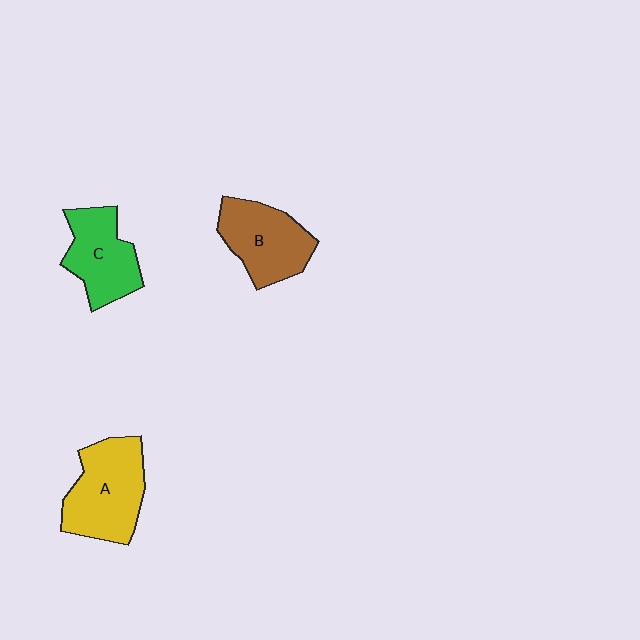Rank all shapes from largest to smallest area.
From largest to smallest: A (yellow), B (brown), C (green).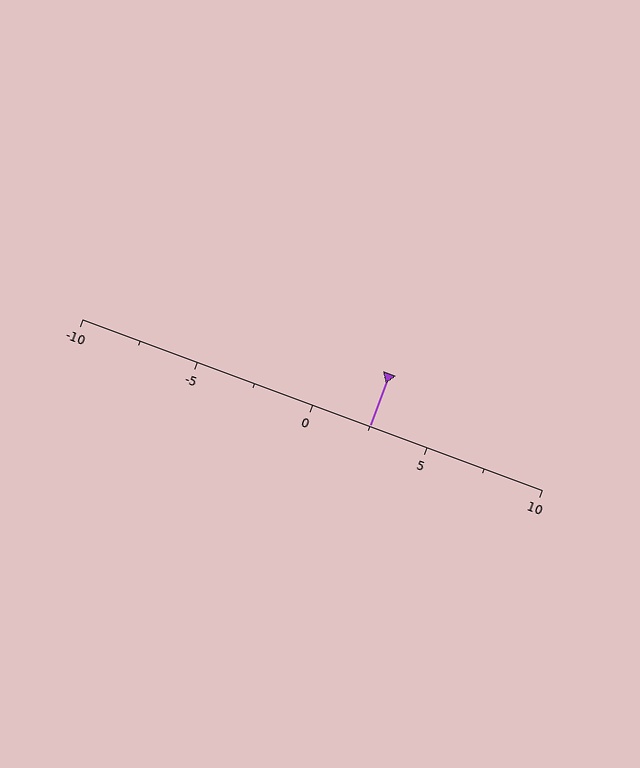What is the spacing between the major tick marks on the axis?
The major ticks are spaced 5 apart.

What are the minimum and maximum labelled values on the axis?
The axis runs from -10 to 10.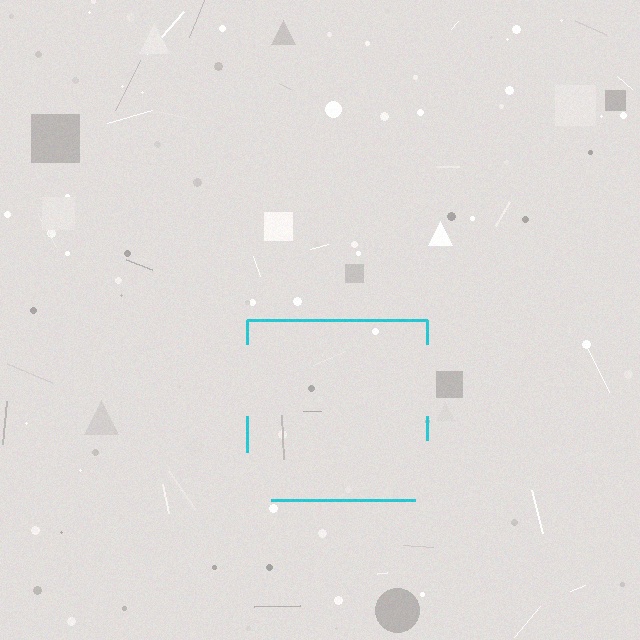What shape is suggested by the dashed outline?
The dashed outline suggests a square.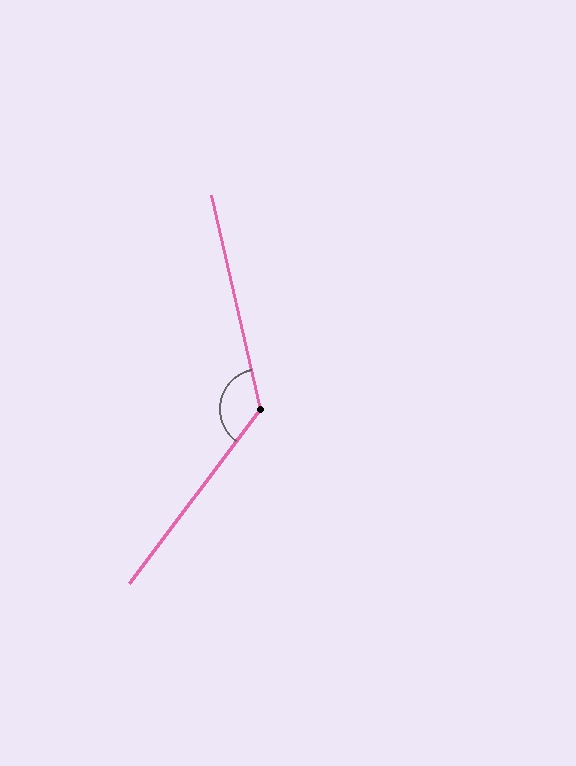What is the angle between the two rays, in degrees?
Approximately 130 degrees.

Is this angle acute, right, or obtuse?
It is obtuse.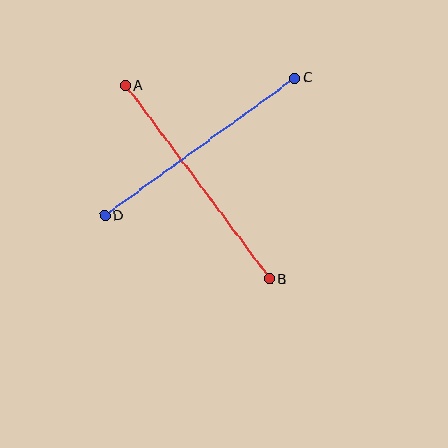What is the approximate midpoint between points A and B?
The midpoint is at approximately (198, 182) pixels.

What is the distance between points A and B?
The distance is approximately 241 pixels.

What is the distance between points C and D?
The distance is approximately 234 pixels.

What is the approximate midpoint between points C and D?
The midpoint is at approximately (200, 147) pixels.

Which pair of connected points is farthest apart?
Points A and B are farthest apart.